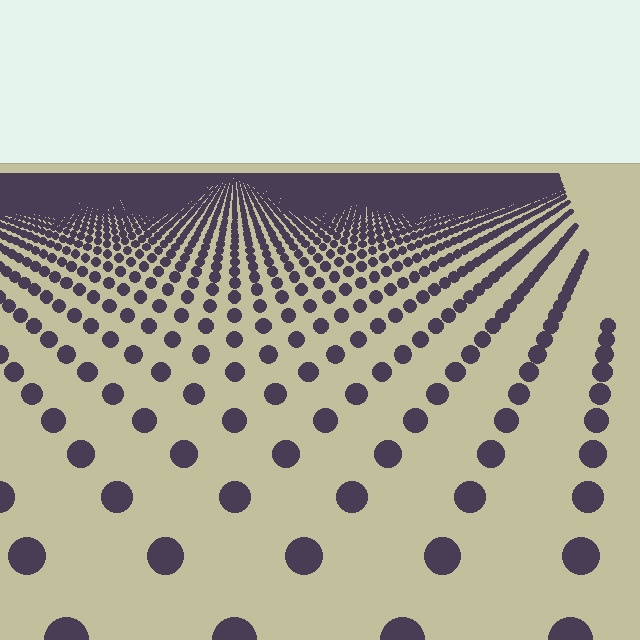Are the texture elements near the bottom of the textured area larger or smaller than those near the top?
Larger. Near the bottom, elements are closer to the viewer and appear at a bigger on-screen size.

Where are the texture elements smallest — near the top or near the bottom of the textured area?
Near the top.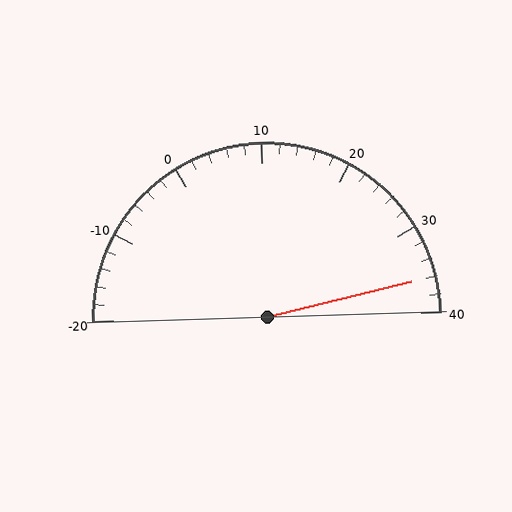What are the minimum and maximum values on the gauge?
The gauge ranges from -20 to 40.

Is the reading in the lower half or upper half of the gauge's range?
The reading is in the upper half of the range (-20 to 40).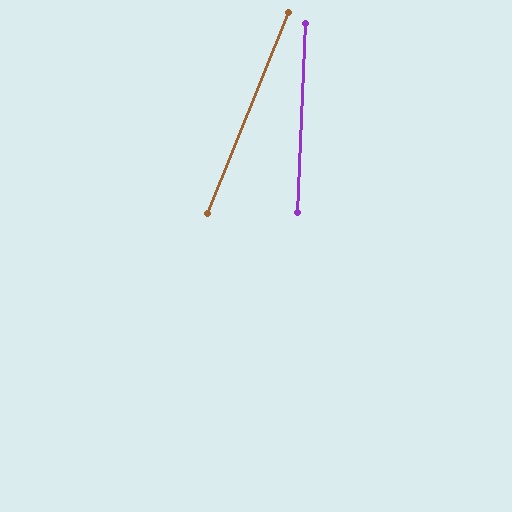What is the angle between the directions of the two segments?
Approximately 19 degrees.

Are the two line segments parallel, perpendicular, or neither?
Neither parallel nor perpendicular — they differ by about 19°.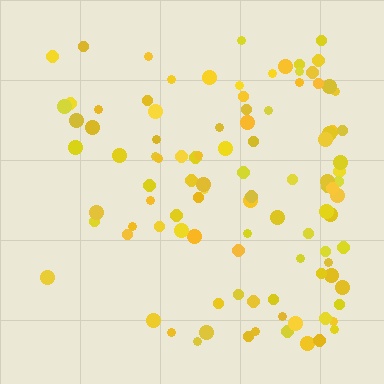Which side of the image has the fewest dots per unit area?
The left.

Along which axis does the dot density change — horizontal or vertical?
Horizontal.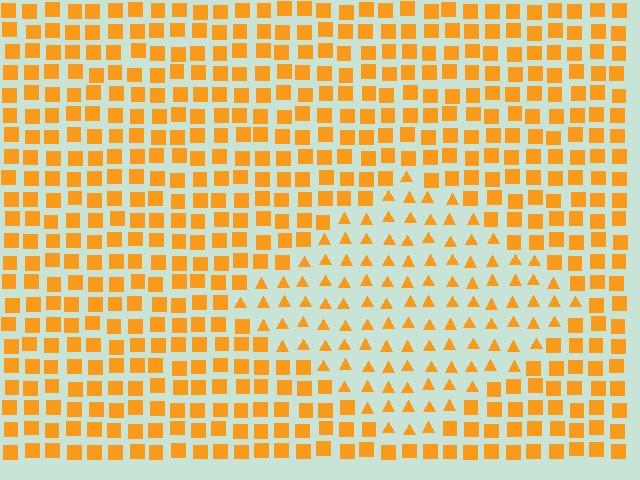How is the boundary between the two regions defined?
The boundary is defined by a change in element shape: triangles inside vs. squares outside. All elements share the same color and spacing.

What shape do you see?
I see a diamond.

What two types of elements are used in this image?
The image uses triangles inside the diamond region and squares outside it.